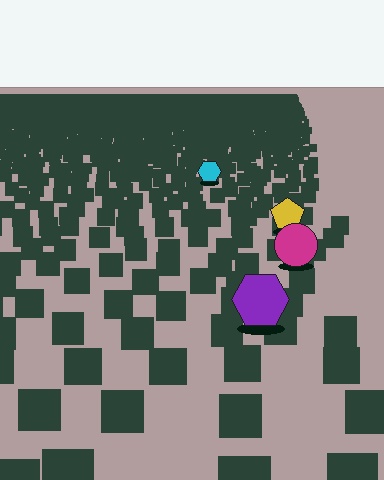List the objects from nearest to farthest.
From nearest to farthest: the purple hexagon, the magenta circle, the yellow pentagon, the cyan hexagon.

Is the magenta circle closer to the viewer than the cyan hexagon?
Yes. The magenta circle is closer — you can tell from the texture gradient: the ground texture is coarser near it.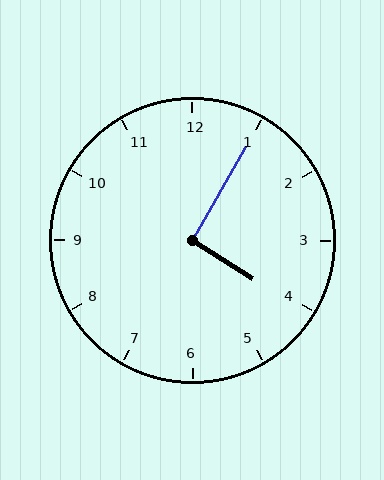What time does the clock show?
4:05.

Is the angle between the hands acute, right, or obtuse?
It is right.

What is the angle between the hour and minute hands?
Approximately 92 degrees.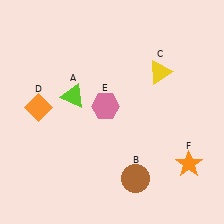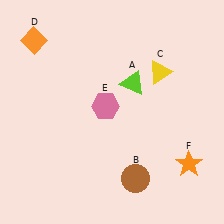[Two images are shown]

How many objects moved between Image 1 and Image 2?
2 objects moved between the two images.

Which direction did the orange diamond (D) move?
The orange diamond (D) moved up.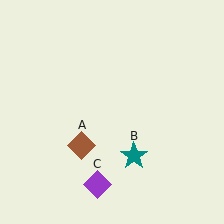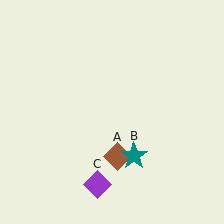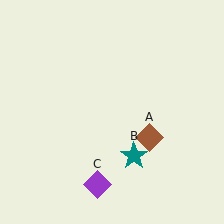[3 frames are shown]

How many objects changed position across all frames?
1 object changed position: brown diamond (object A).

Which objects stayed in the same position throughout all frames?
Teal star (object B) and purple diamond (object C) remained stationary.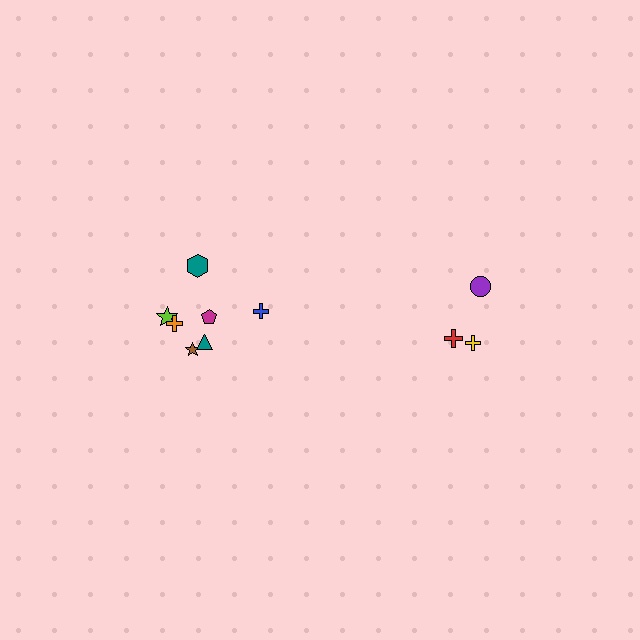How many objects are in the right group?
There are 3 objects.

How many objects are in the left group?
There are 7 objects.